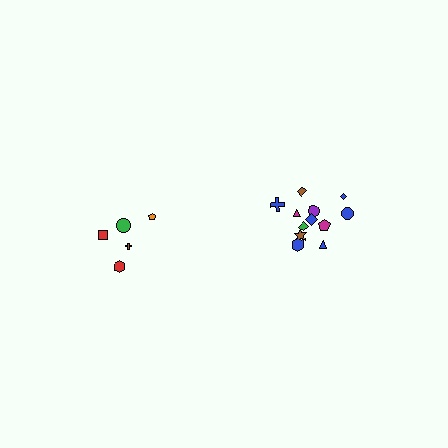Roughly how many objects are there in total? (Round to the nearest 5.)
Roughly 15 objects in total.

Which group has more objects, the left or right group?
The right group.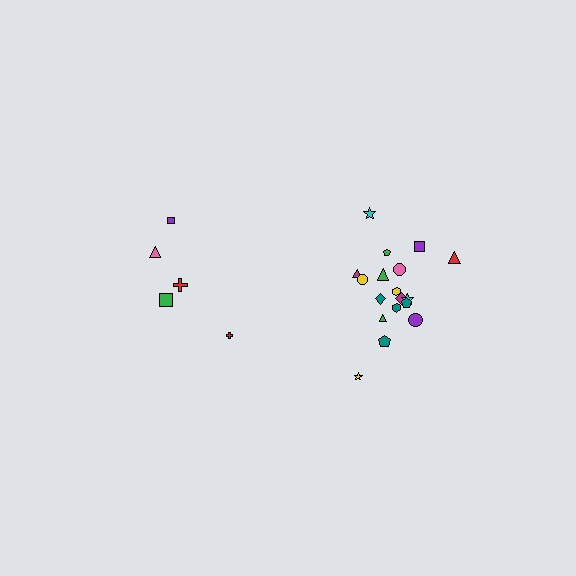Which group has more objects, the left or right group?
The right group.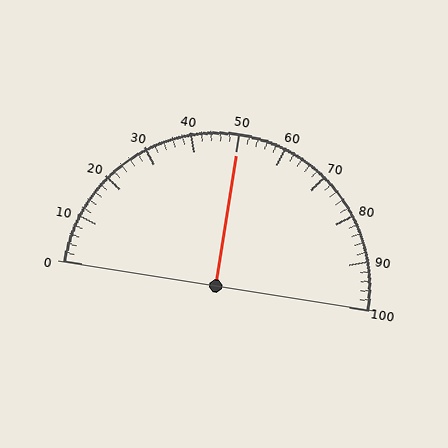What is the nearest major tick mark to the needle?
The nearest major tick mark is 50.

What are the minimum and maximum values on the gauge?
The gauge ranges from 0 to 100.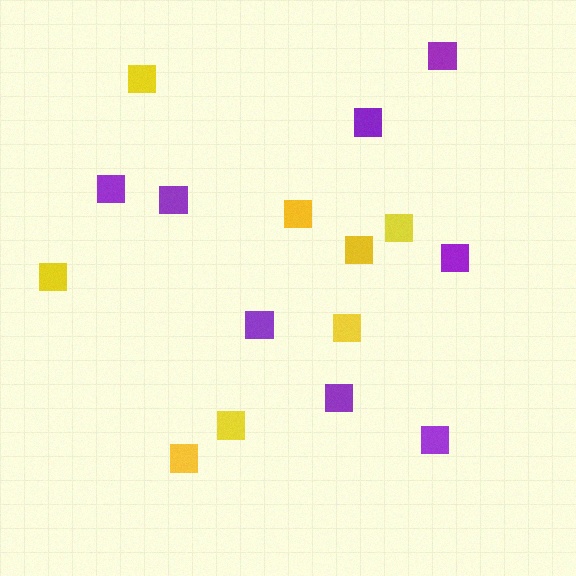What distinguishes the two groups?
There are 2 groups: one group of purple squares (8) and one group of yellow squares (8).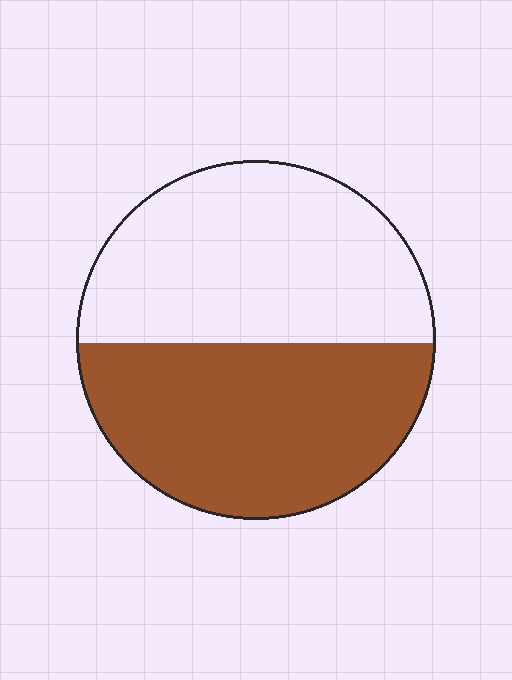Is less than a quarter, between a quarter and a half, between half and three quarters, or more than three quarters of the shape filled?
Between a quarter and a half.